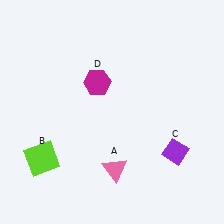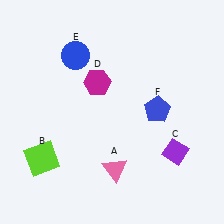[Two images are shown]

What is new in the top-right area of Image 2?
A blue pentagon (F) was added in the top-right area of Image 2.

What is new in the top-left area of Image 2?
A blue circle (E) was added in the top-left area of Image 2.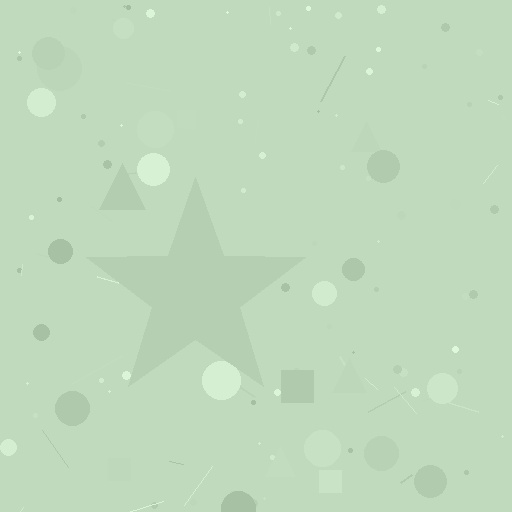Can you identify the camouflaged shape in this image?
The camouflaged shape is a star.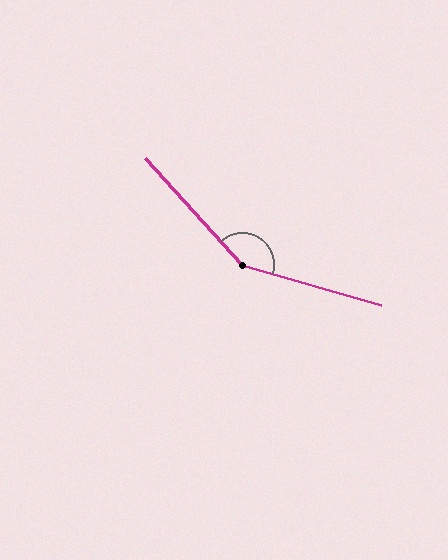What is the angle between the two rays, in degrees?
Approximately 149 degrees.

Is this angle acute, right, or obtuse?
It is obtuse.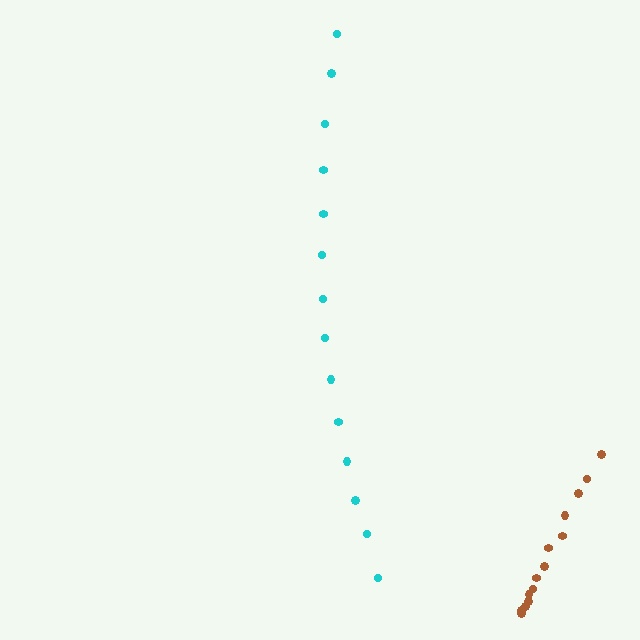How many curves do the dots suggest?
There are 2 distinct paths.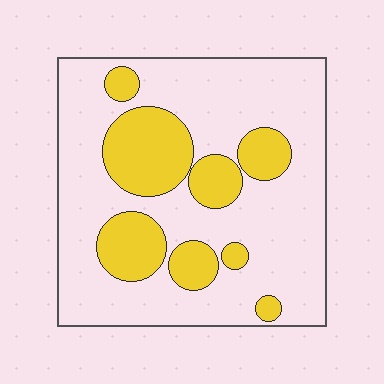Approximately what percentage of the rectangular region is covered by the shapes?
Approximately 25%.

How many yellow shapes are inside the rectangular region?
8.